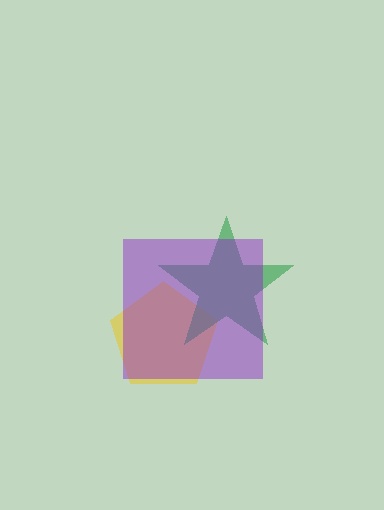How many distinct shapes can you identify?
There are 3 distinct shapes: a yellow pentagon, a green star, a purple square.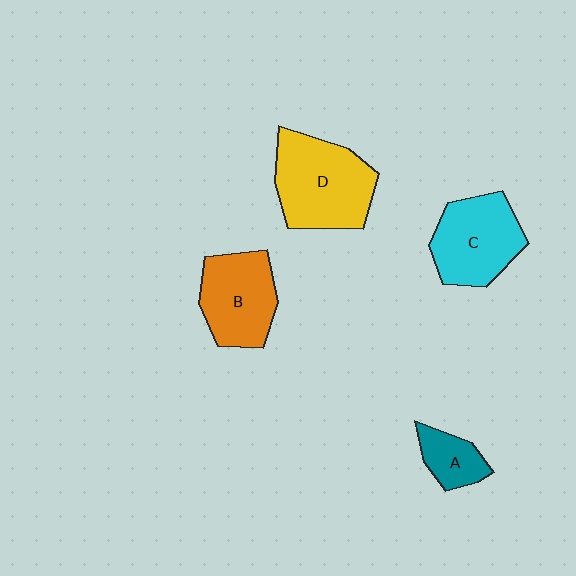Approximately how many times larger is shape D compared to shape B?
Approximately 1.3 times.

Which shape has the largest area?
Shape D (yellow).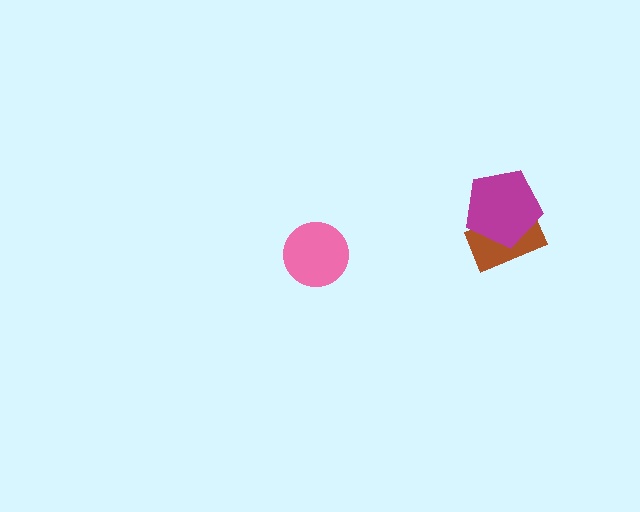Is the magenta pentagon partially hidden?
No, no other shape covers it.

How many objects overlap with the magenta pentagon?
1 object overlaps with the magenta pentagon.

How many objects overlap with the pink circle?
0 objects overlap with the pink circle.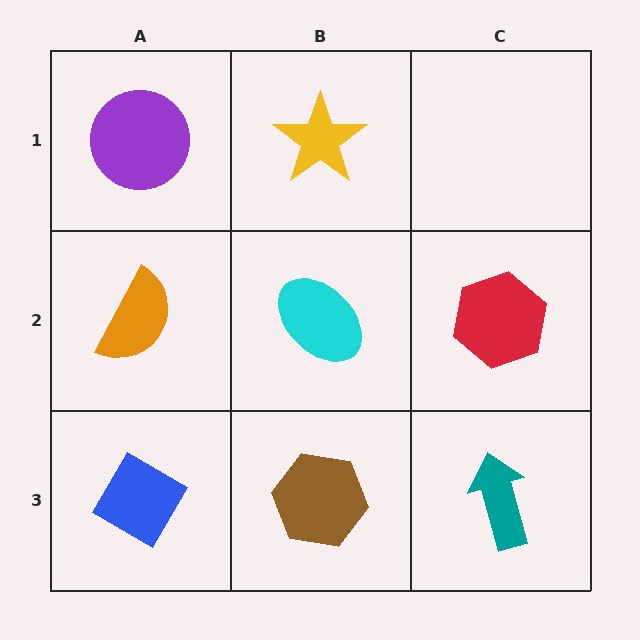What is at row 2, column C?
A red hexagon.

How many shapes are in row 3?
3 shapes.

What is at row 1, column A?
A purple circle.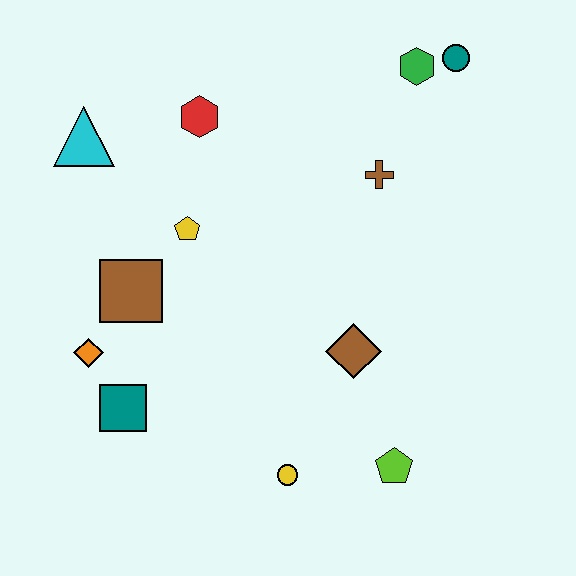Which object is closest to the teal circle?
The green hexagon is closest to the teal circle.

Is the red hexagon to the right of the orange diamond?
Yes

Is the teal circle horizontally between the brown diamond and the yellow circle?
No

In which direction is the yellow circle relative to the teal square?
The yellow circle is to the right of the teal square.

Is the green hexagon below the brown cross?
No